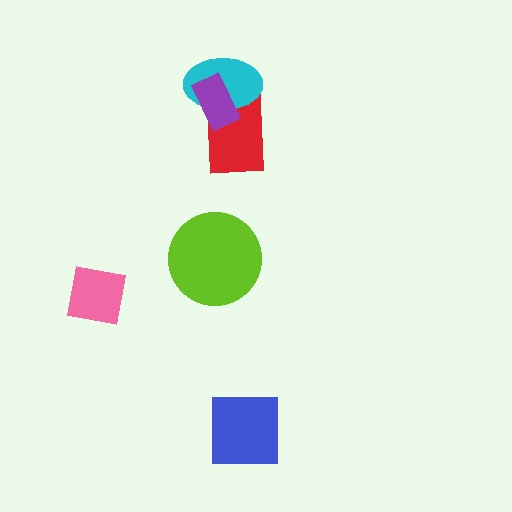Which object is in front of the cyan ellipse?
The purple rectangle is in front of the cyan ellipse.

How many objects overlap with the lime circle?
0 objects overlap with the lime circle.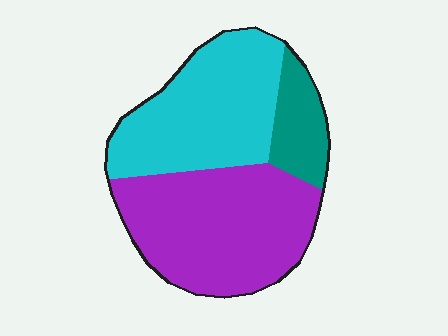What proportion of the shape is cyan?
Cyan covers 40% of the shape.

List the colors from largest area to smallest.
From largest to smallest: purple, cyan, teal.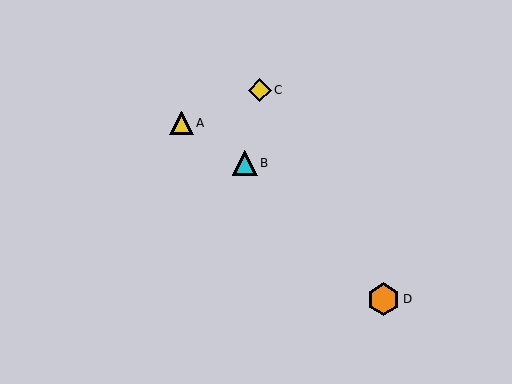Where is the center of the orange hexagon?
The center of the orange hexagon is at (383, 299).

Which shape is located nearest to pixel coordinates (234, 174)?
The cyan triangle (labeled B) at (245, 163) is nearest to that location.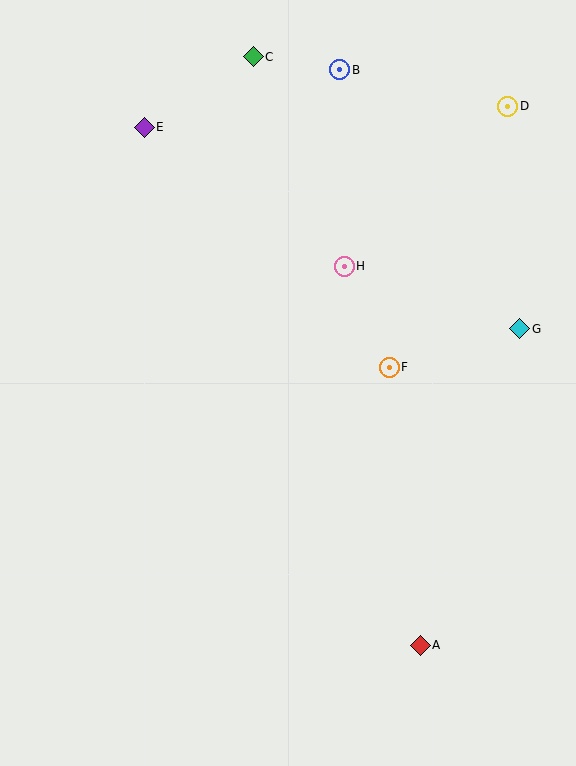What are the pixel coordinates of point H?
Point H is at (344, 266).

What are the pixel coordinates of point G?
Point G is at (520, 329).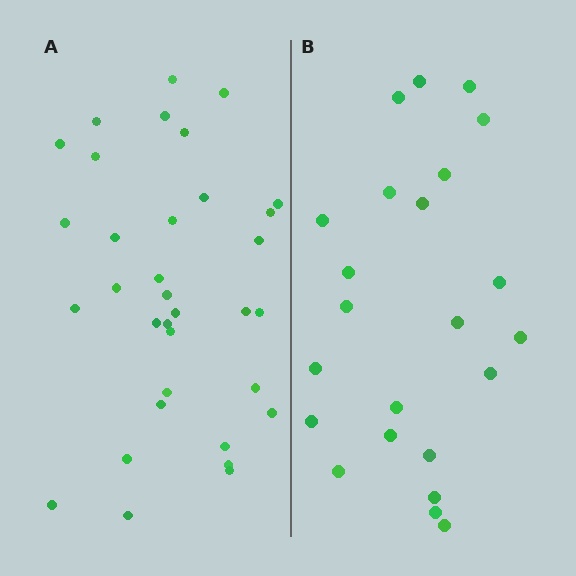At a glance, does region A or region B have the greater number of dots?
Region A (the left region) has more dots.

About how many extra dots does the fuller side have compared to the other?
Region A has roughly 12 or so more dots than region B.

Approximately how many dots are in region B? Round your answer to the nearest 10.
About 20 dots. (The exact count is 23, which rounds to 20.)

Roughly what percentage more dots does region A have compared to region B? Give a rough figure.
About 50% more.